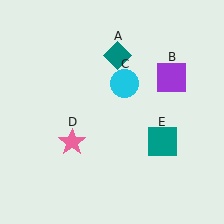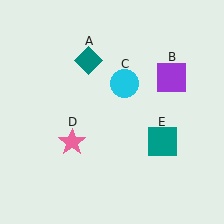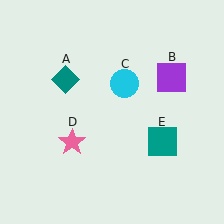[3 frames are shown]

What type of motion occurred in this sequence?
The teal diamond (object A) rotated counterclockwise around the center of the scene.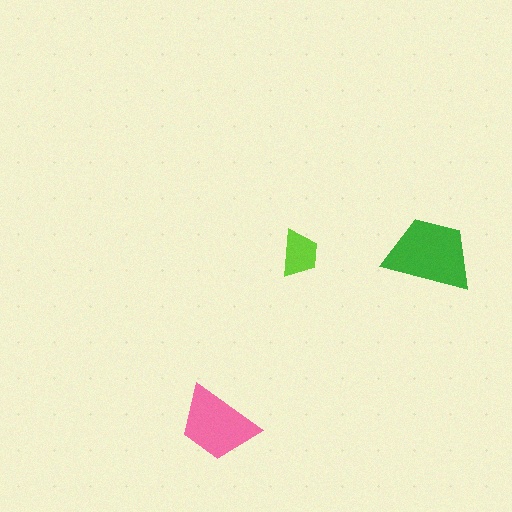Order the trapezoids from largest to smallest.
the green one, the pink one, the lime one.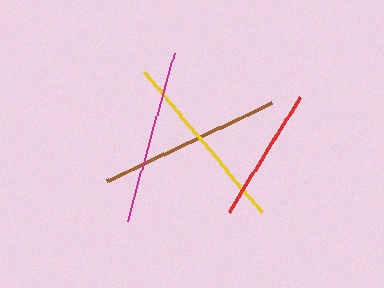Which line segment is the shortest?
The red line is the shortest at approximately 134 pixels.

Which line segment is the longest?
The yellow line is the longest at approximately 182 pixels.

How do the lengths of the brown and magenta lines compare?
The brown and magenta lines are approximately the same length.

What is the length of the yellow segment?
The yellow segment is approximately 182 pixels long.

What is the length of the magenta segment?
The magenta segment is approximately 175 pixels long.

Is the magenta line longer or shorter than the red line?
The magenta line is longer than the red line.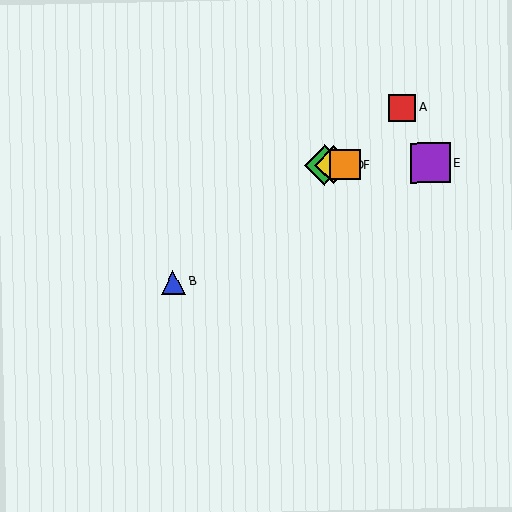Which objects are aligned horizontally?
Objects C, D, E, F are aligned horizontally.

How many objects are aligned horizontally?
4 objects (C, D, E, F) are aligned horizontally.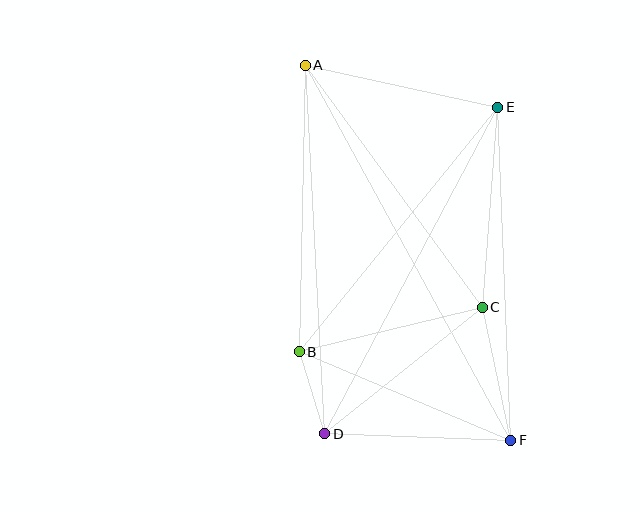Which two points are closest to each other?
Points B and D are closest to each other.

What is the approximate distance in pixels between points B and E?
The distance between B and E is approximately 315 pixels.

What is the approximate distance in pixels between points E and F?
The distance between E and F is approximately 333 pixels.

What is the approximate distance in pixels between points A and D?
The distance between A and D is approximately 369 pixels.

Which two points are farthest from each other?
Points A and F are farthest from each other.